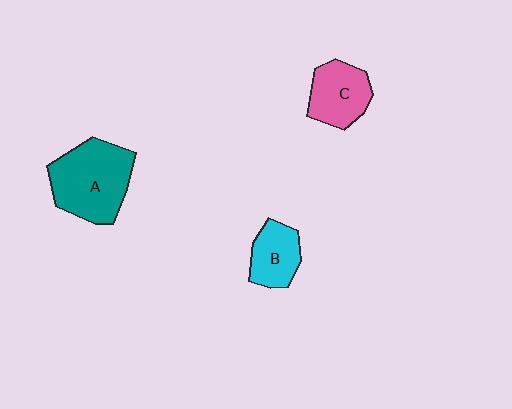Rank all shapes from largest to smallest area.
From largest to smallest: A (teal), C (pink), B (cyan).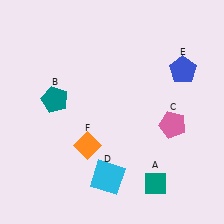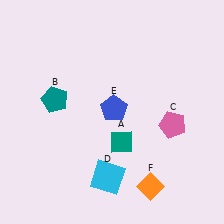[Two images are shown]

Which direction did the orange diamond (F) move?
The orange diamond (F) moved right.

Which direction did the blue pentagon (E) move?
The blue pentagon (E) moved left.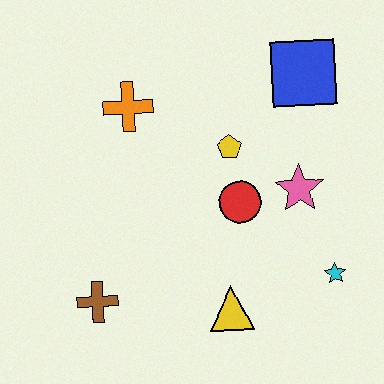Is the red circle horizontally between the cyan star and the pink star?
No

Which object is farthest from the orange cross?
The cyan star is farthest from the orange cross.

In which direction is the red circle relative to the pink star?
The red circle is to the left of the pink star.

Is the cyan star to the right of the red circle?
Yes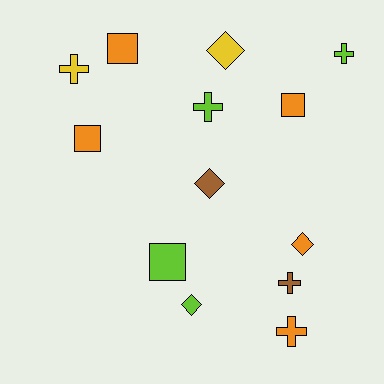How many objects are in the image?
There are 13 objects.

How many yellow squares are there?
There are no yellow squares.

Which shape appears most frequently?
Cross, with 5 objects.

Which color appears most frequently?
Orange, with 5 objects.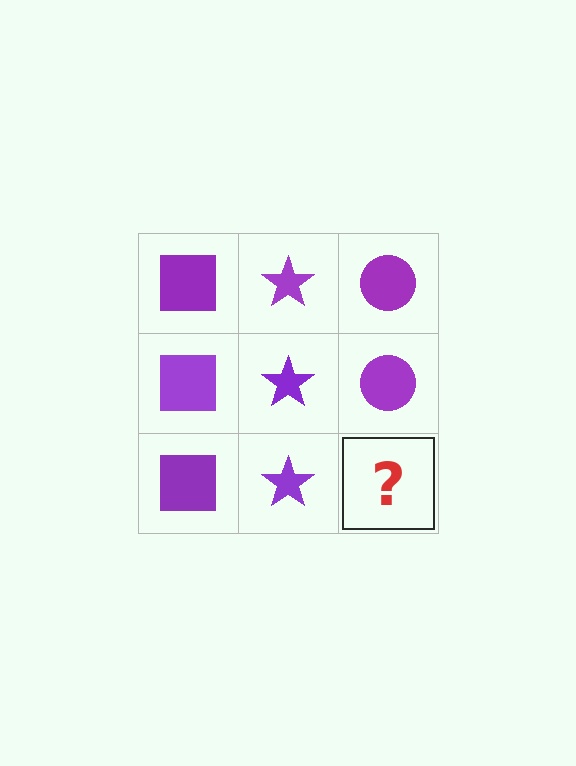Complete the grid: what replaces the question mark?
The question mark should be replaced with a purple circle.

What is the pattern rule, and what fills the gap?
The rule is that each column has a consistent shape. The gap should be filled with a purple circle.